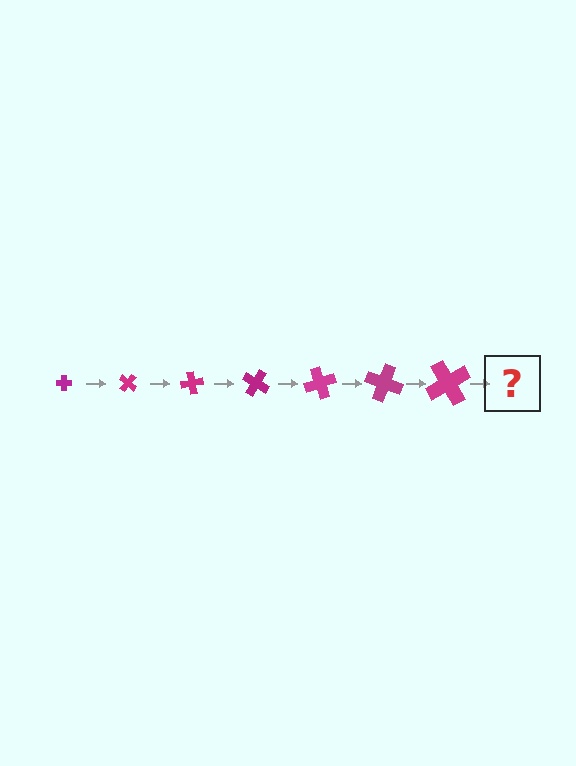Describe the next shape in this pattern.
It should be a cross, larger than the previous one and rotated 280 degrees from the start.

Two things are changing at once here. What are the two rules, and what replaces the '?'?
The two rules are that the cross grows larger each step and it rotates 40 degrees each step. The '?' should be a cross, larger than the previous one and rotated 280 degrees from the start.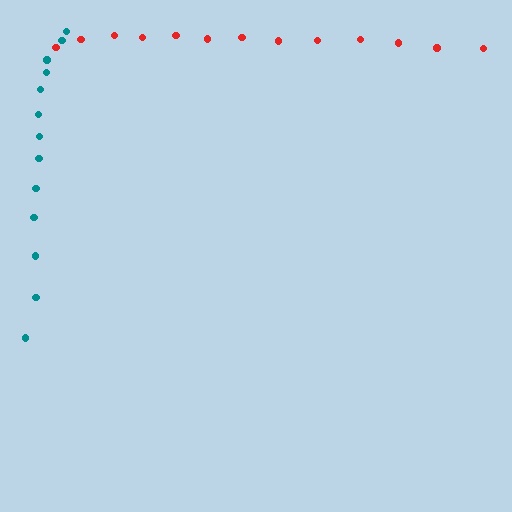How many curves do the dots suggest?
There are 2 distinct paths.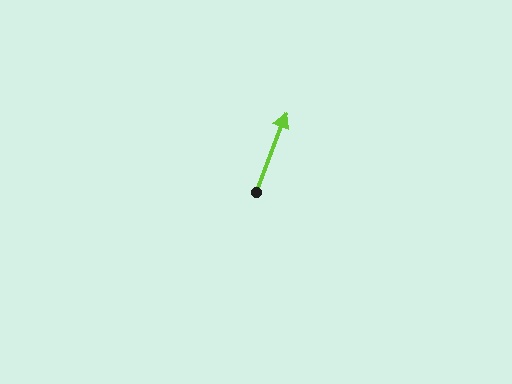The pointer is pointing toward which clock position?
Roughly 1 o'clock.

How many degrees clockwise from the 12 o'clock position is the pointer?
Approximately 21 degrees.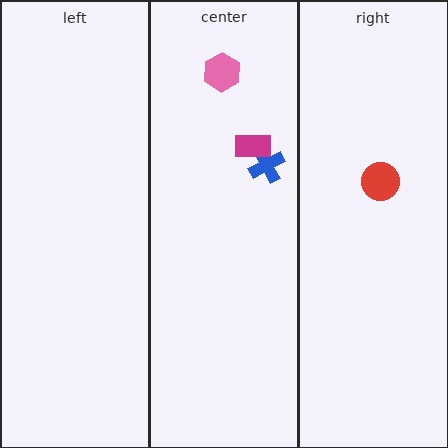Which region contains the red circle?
The right region.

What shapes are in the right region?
The red circle.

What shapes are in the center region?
The pink hexagon, the blue cross, the magenta rectangle.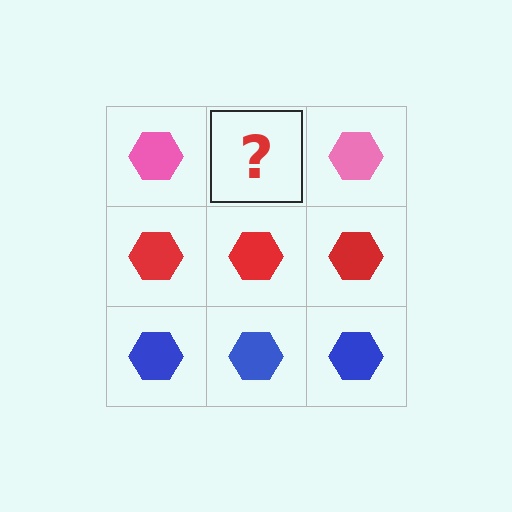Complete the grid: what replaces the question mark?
The question mark should be replaced with a pink hexagon.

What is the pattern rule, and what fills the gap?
The rule is that each row has a consistent color. The gap should be filled with a pink hexagon.